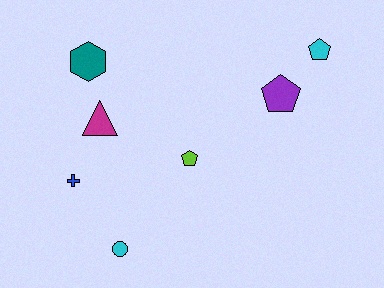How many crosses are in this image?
There is 1 cross.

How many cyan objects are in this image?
There are 2 cyan objects.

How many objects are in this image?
There are 7 objects.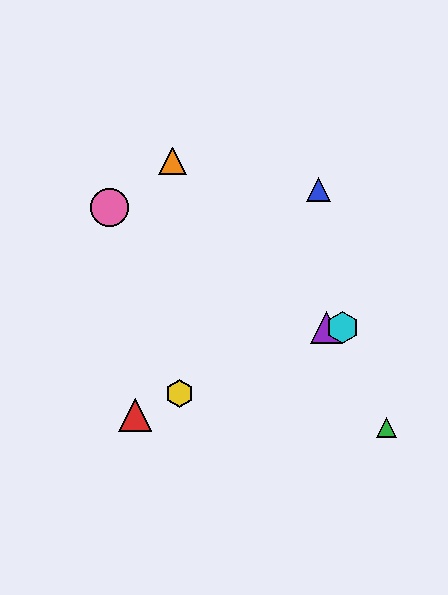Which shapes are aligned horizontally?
The purple triangle, the cyan hexagon are aligned horizontally.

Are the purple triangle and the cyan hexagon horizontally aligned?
Yes, both are at y≈328.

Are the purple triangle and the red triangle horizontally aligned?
No, the purple triangle is at y≈328 and the red triangle is at y≈415.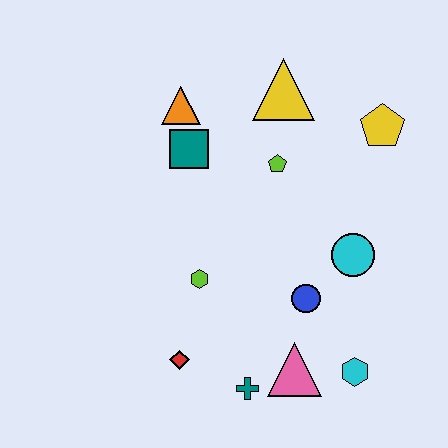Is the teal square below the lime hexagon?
No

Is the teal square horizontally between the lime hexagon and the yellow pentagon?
No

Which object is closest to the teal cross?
The pink triangle is closest to the teal cross.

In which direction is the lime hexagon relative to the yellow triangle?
The lime hexagon is below the yellow triangle.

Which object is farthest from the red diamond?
The yellow pentagon is farthest from the red diamond.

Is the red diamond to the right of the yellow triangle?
No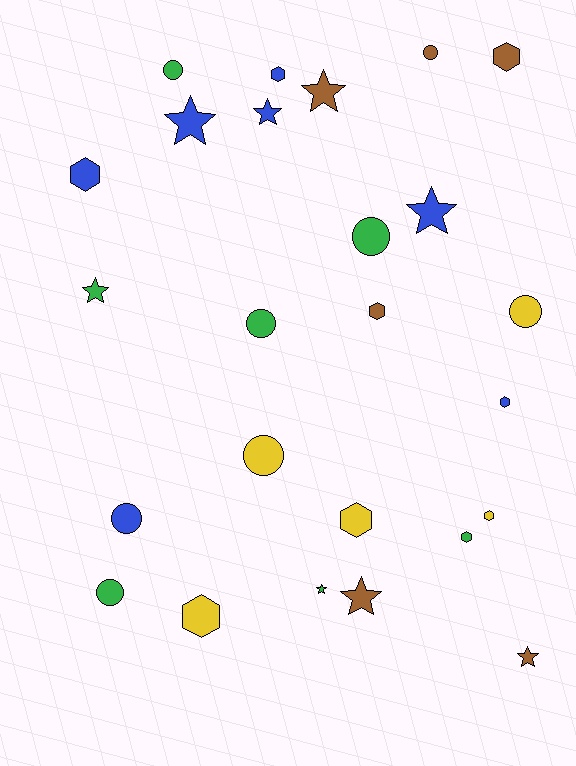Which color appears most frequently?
Blue, with 7 objects.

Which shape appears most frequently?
Hexagon, with 9 objects.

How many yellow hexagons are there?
There are 3 yellow hexagons.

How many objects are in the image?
There are 25 objects.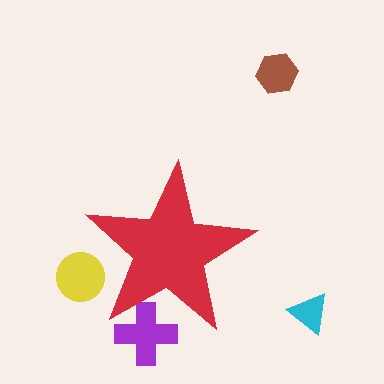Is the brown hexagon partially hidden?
No, the brown hexagon is fully visible.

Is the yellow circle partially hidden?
Yes, the yellow circle is partially hidden behind the red star.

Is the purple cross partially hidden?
Yes, the purple cross is partially hidden behind the red star.